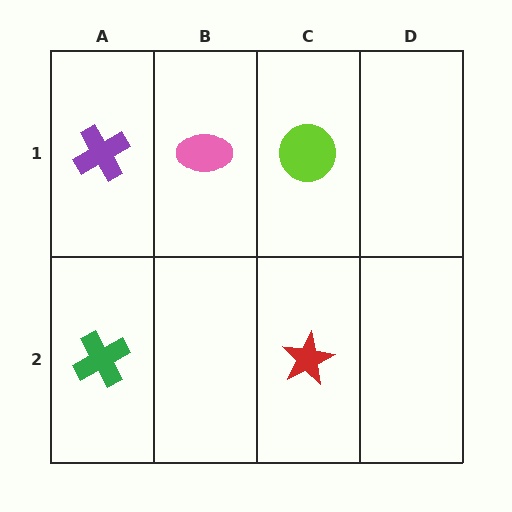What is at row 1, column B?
A pink ellipse.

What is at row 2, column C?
A red star.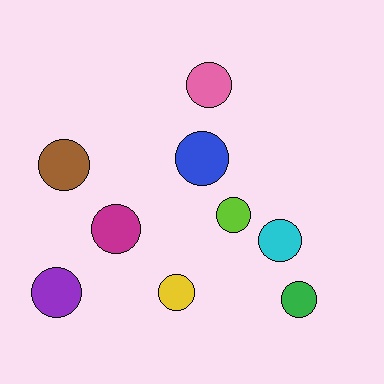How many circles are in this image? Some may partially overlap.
There are 9 circles.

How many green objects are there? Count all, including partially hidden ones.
There is 1 green object.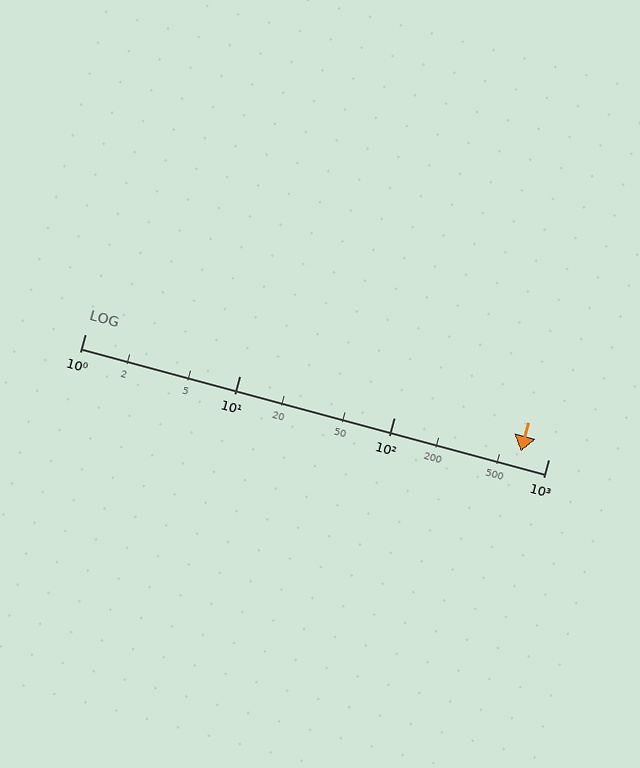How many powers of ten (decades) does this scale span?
The scale spans 3 decades, from 1 to 1000.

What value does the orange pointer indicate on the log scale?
The pointer indicates approximately 660.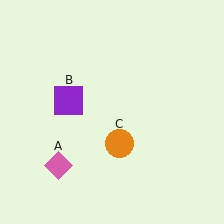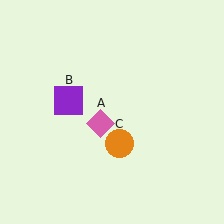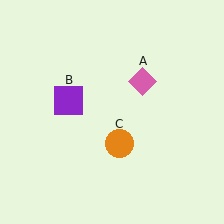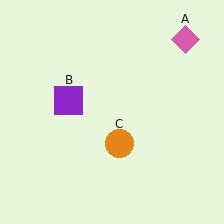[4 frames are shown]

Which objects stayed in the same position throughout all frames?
Purple square (object B) and orange circle (object C) remained stationary.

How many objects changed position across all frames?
1 object changed position: pink diamond (object A).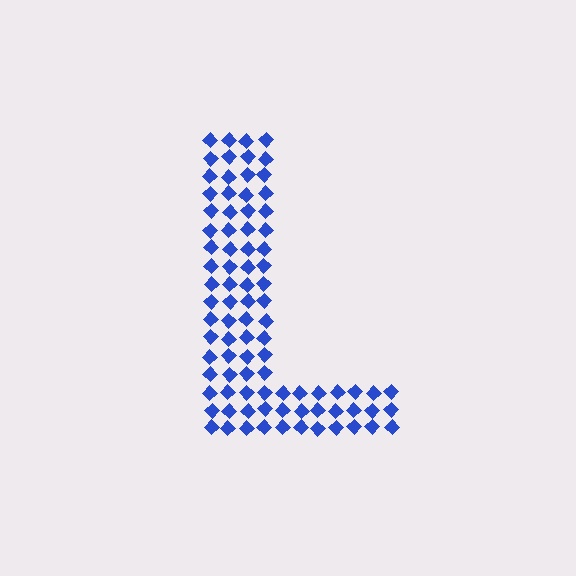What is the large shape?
The large shape is the letter L.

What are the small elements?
The small elements are diamonds.